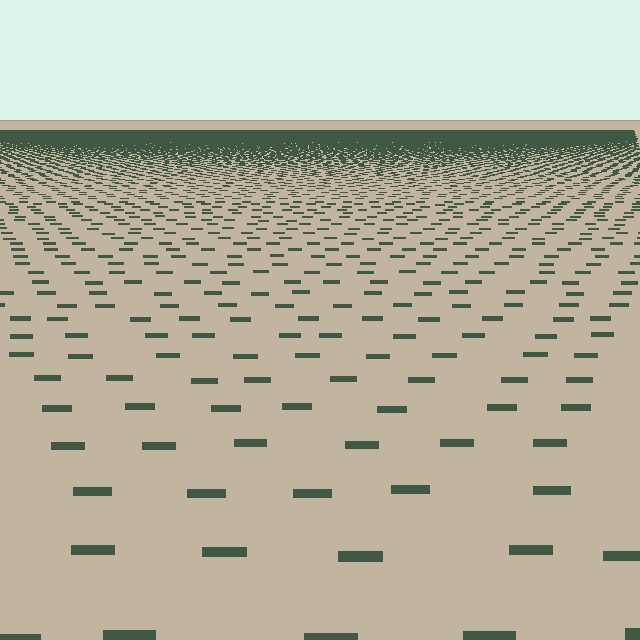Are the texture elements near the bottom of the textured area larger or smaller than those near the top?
Larger. Near the bottom, elements are closer to the viewer and appear at a bigger on-screen size.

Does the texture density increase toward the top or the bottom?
Density increases toward the top.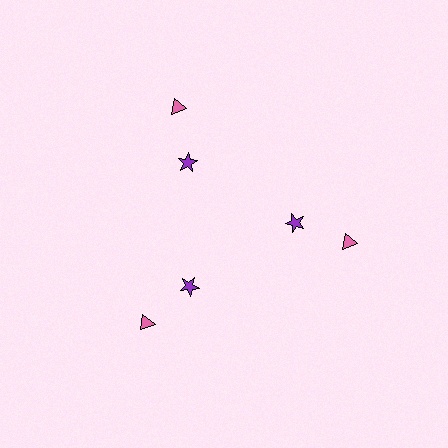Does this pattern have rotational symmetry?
Yes, this pattern has 3-fold rotational symmetry. It looks the same after rotating 120 degrees around the center.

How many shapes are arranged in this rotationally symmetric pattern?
There are 6 shapes, arranged in 3 groups of 2.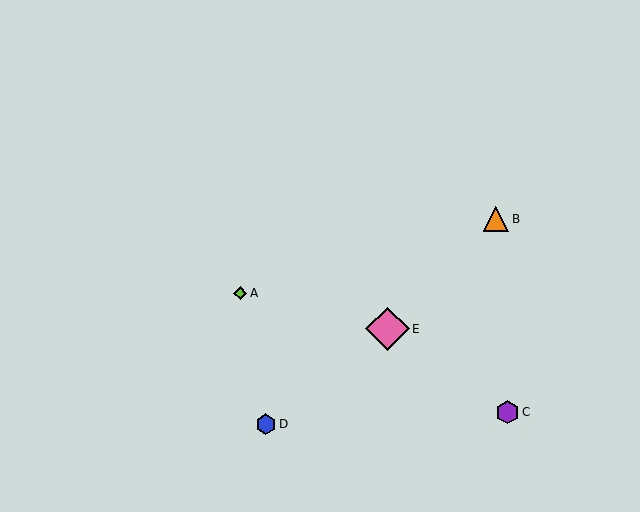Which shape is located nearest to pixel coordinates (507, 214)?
The orange triangle (labeled B) at (496, 219) is nearest to that location.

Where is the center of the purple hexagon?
The center of the purple hexagon is at (508, 412).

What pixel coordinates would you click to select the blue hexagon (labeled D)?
Click at (266, 424) to select the blue hexagon D.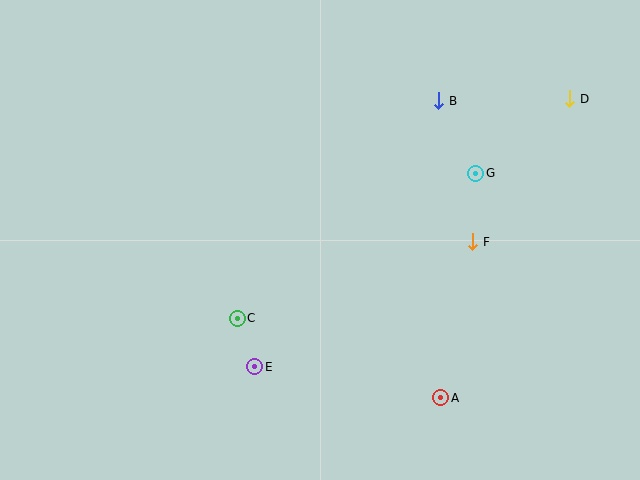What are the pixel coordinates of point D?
Point D is at (570, 99).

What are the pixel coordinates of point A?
Point A is at (441, 398).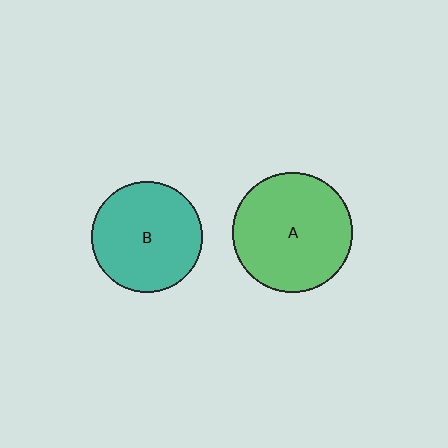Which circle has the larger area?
Circle A (green).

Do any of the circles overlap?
No, none of the circles overlap.